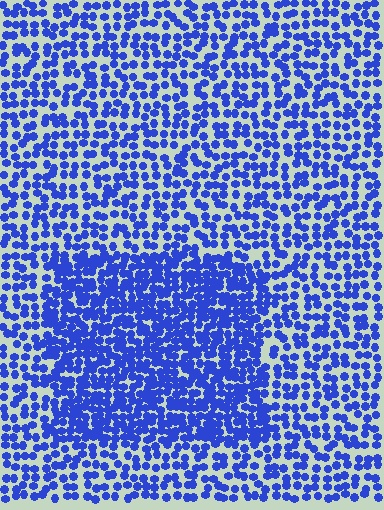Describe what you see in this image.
The image contains small blue elements arranged at two different densities. A rectangle-shaped region is visible where the elements are more densely packed than the surrounding area.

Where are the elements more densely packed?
The elements are more densely packed inside the rectangle boundary.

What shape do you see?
I see a rectangle.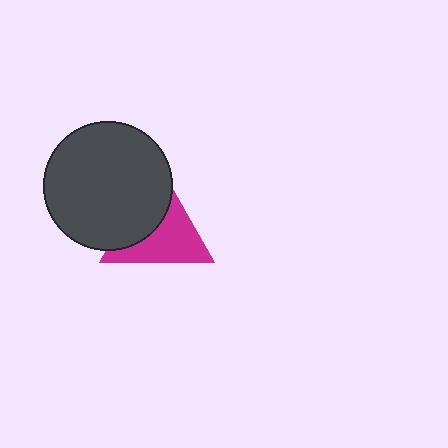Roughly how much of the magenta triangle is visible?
About half of it is visible (roughly 57%).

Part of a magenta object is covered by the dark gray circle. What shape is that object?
It is a triangle.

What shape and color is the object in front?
The object in front is a dark gray circle.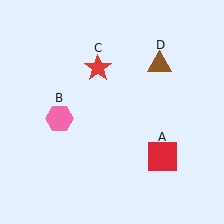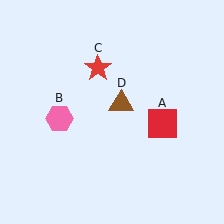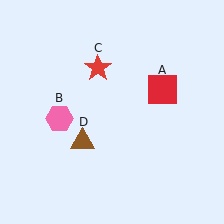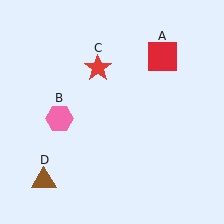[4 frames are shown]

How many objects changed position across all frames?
2 objects changed position: red square (object A), brown triangle (object D).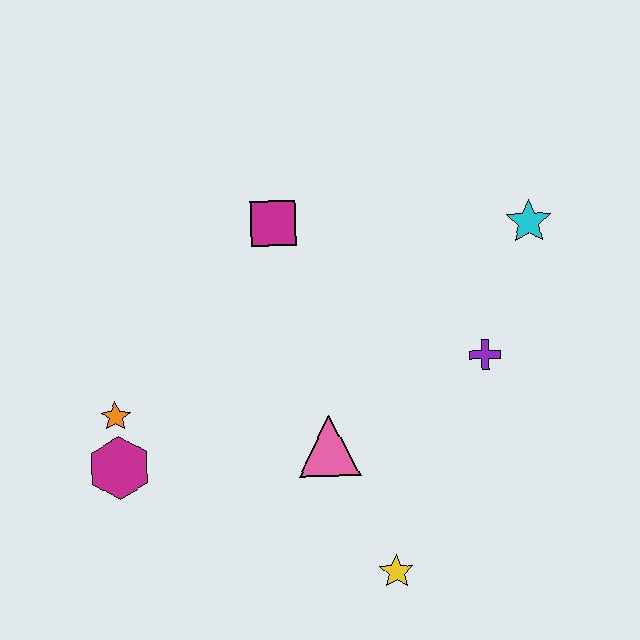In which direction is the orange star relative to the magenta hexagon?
The orange star is above the magenta hexagon.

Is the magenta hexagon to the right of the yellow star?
No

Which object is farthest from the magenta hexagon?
The cyan star is farthest from the magenta hexagon.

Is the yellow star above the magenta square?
No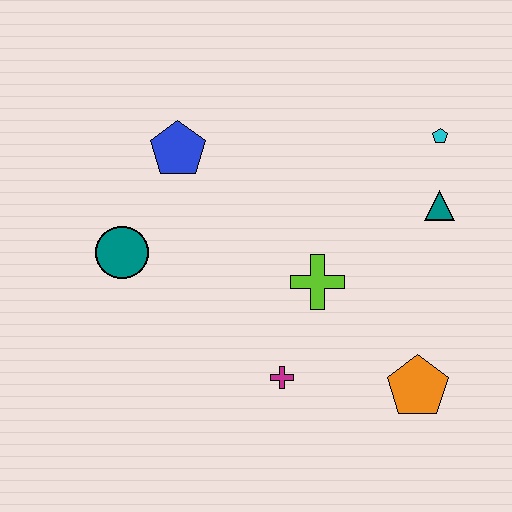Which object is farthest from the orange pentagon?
The blue pentagon is farthest from the orange pentagon.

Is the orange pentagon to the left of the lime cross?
No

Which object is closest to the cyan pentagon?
The teal triangle is closest to the cyan pentagon.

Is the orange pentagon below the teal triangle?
Yes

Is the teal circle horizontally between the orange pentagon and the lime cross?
No